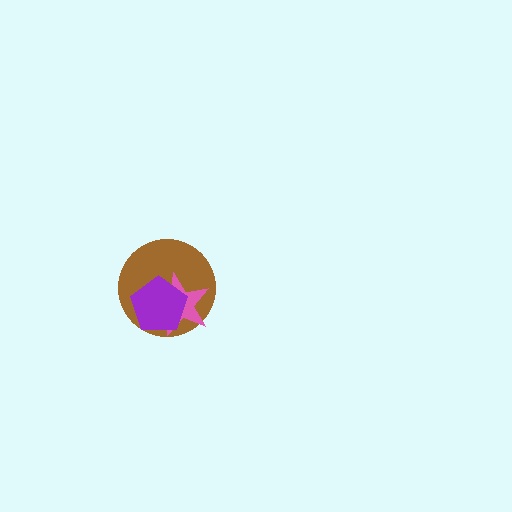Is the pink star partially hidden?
Yes, it is partially covered by another shape.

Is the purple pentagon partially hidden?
No, no other shape covers it.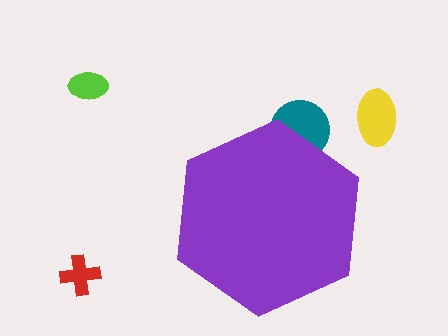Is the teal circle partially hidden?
Yes, the teal circle is partially hidden behind the purple hexagon.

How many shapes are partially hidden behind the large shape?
1 shape is partially hidden.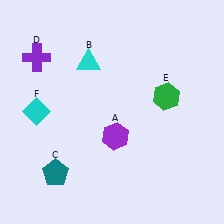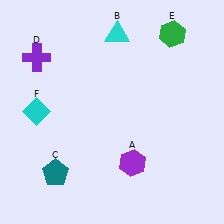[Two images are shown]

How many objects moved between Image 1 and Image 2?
3 objects moved between the two images.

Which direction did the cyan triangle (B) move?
The cyan triangle (B) moved up.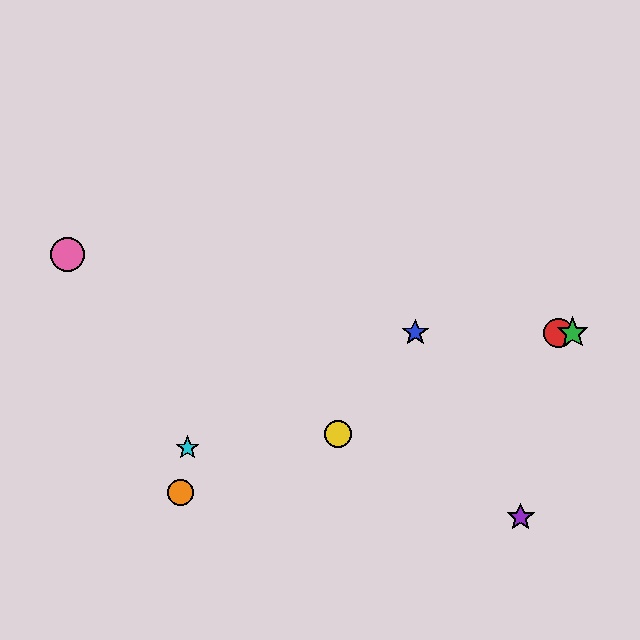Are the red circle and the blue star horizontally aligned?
Yes, both are at y≈333.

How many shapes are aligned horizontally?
3 shapes (the red circle, the blue star, the green star) are aligned horizontally.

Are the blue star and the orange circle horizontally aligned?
No, the blue star is at y≈333 and the orange circle is at y≈492.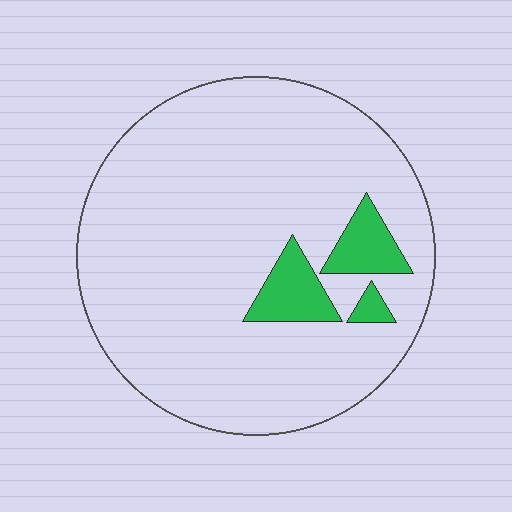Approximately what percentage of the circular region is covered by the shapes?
Approximately 10%.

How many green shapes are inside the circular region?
3.